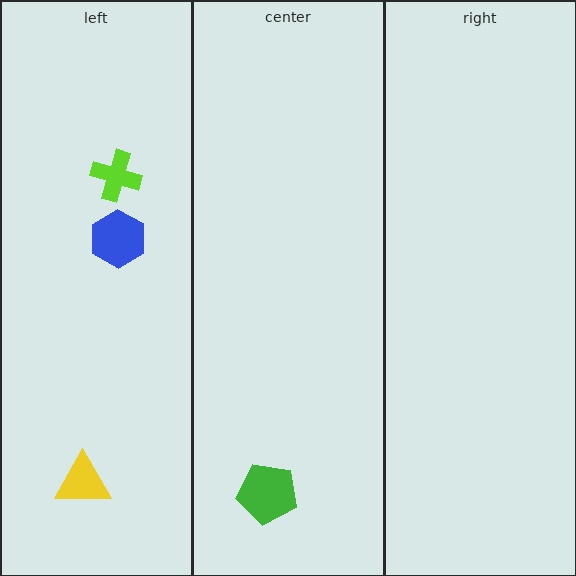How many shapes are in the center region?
1.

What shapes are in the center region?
The green pentagon.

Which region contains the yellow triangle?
The left region.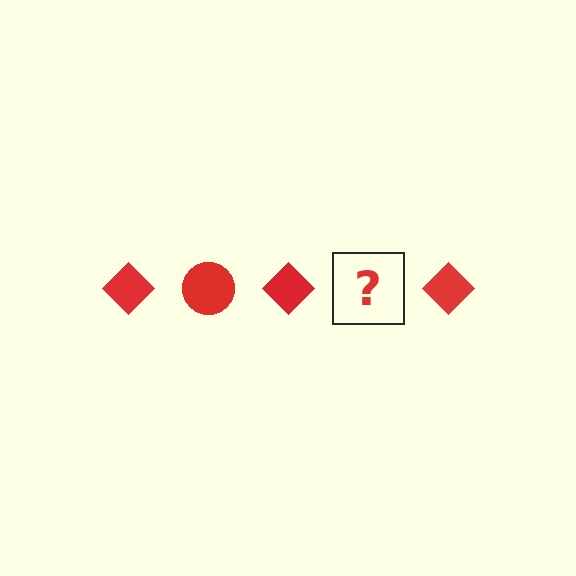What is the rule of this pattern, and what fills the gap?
The rule is that the pattern cycles through diamond, circle shapes in red. The gap should be filled with a red circle.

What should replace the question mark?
The question mark should be replaced with a red circle.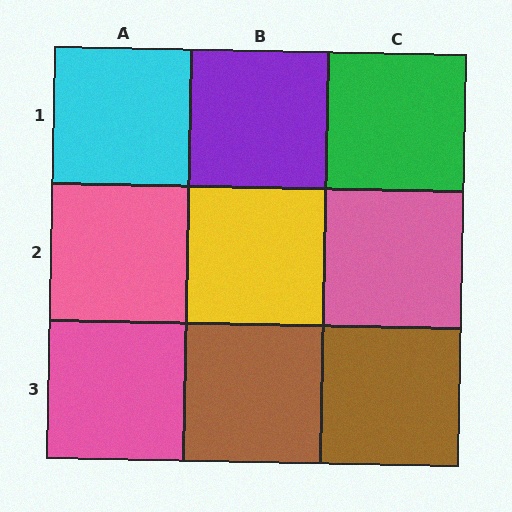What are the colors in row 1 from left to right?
Cyan, purple, green.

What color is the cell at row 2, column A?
Pink.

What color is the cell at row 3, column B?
Brown.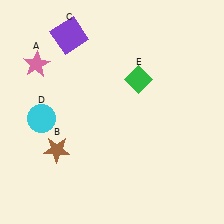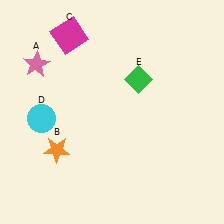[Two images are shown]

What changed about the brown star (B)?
In Image 1, B is brown. In Image 2, it changed to orange.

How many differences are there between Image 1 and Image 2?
There are 2 differences between the two images.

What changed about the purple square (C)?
In Image 1, C is purple. In Image 2, it changed to magenta.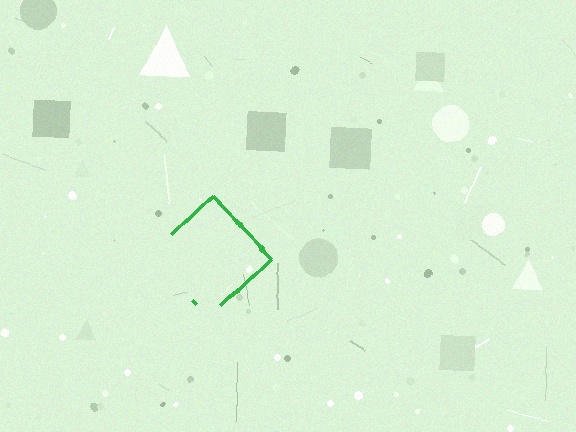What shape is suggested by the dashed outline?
The dashed outline suggests a diamond.